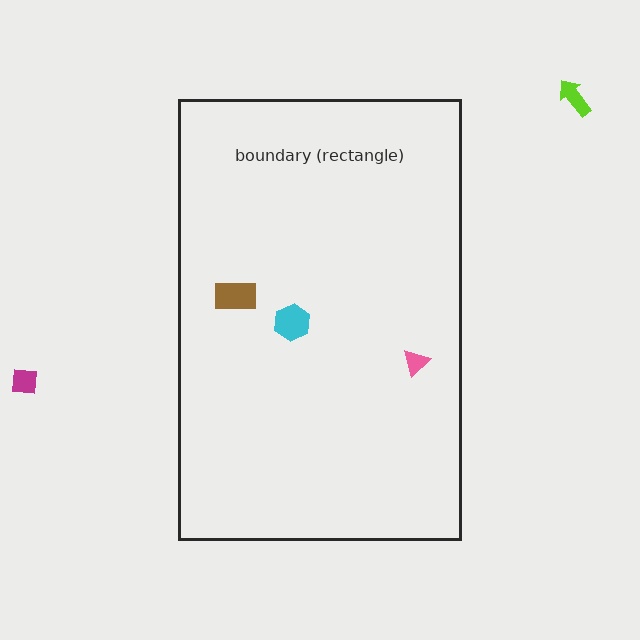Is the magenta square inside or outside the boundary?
Outside.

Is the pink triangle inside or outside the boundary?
Inside.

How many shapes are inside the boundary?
3 inside, 2 outside.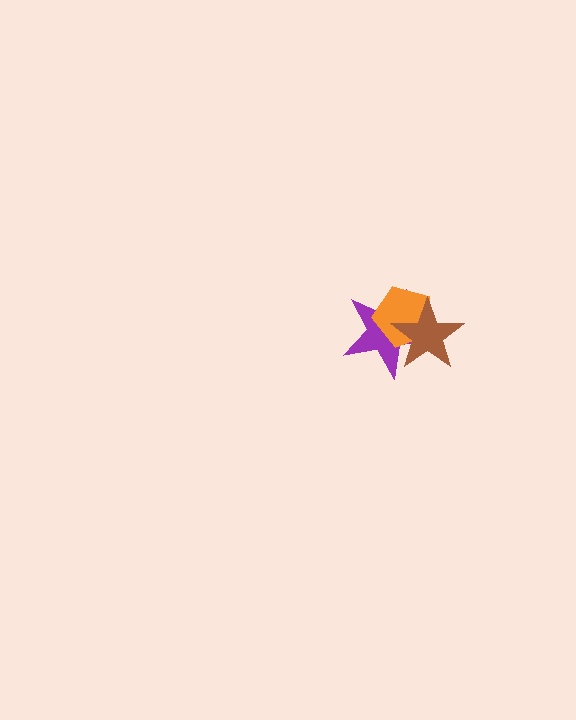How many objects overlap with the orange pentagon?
2 objects overlap with the orange pentagon.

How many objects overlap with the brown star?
2 objects overlap with the brown star.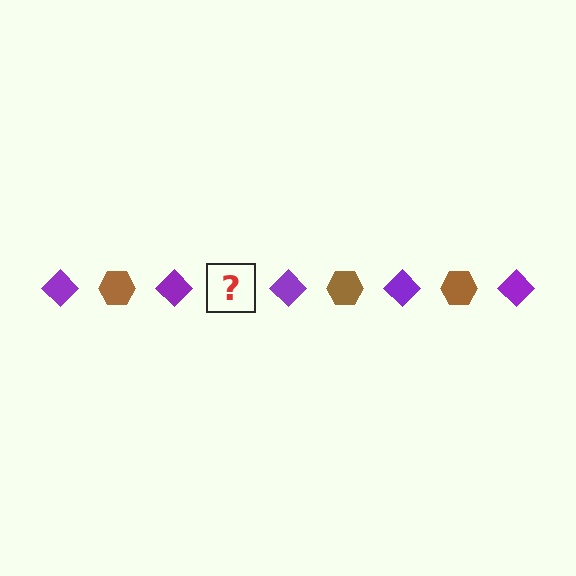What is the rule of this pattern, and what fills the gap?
The rule is that the pattern alternates between purple diamond and brown hexagon. The gap should be filled with a brown hexagon.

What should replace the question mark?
The question mark should be replaced with a brown hexagon.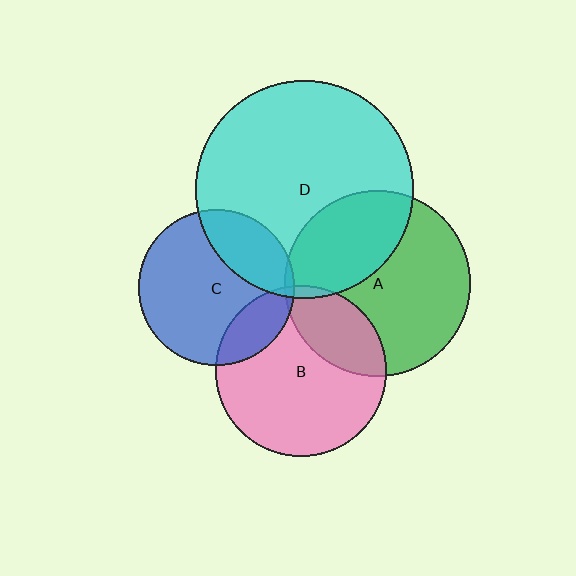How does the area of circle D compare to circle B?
Approximately 1.6 times.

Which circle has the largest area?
Circle D (cyan).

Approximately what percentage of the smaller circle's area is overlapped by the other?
Approximately 5%.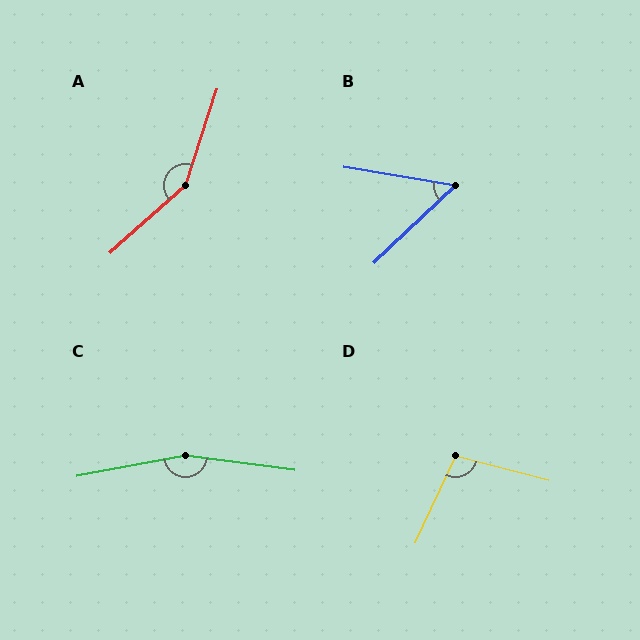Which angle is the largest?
C, at approximately 162 degrees.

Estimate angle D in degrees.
Approximately 100 degrees.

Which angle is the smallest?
B, at approximately 53 degrees.